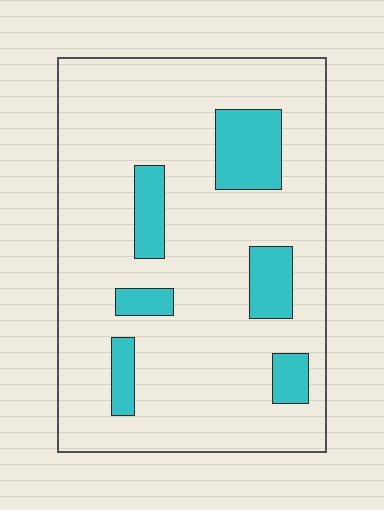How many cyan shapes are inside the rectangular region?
6.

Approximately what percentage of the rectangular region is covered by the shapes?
Approximately 15%.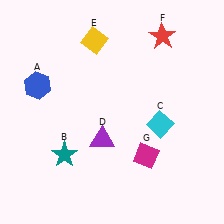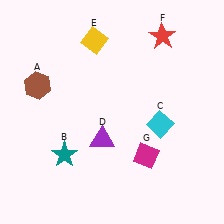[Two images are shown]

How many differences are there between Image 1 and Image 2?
There is 1 difference between the two images.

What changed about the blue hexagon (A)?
In Image 1, A is blue. In Image 2, it changed to brown.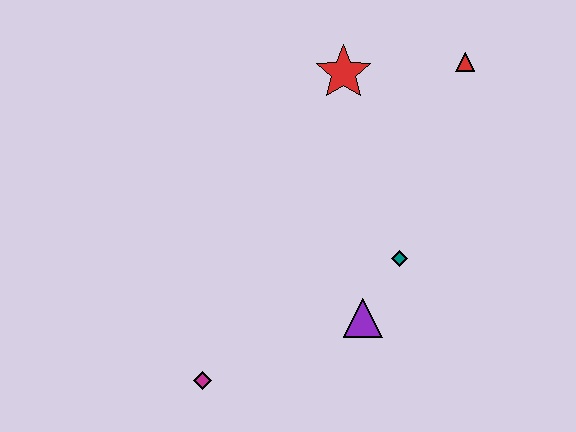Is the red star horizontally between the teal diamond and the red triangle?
No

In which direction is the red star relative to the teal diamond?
The red star is above the teal diamond.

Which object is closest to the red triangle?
The red star is closest to the red triangle.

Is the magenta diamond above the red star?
No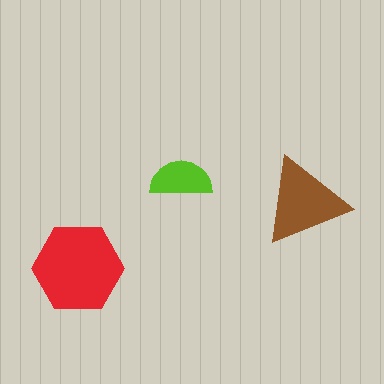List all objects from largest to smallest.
The red hexagon, the brown triangle, the lime semicircle.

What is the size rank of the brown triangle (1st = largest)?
2nd.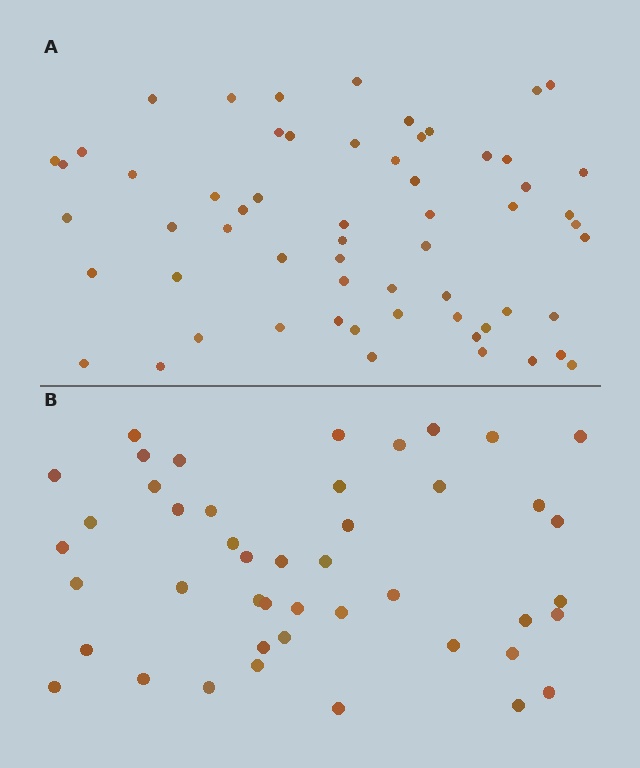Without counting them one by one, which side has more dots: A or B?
Region A (the top region) has more dots.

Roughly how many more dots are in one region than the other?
Region A has approximately 15 more dots than region B.